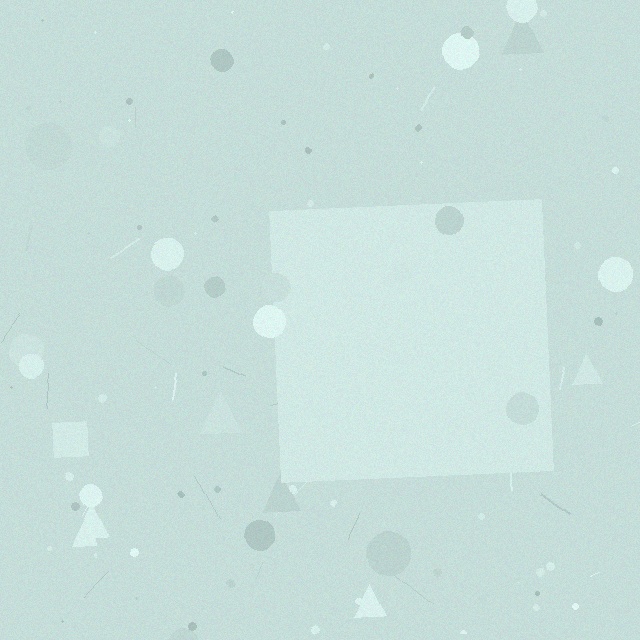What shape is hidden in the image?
A square is hidden in the image.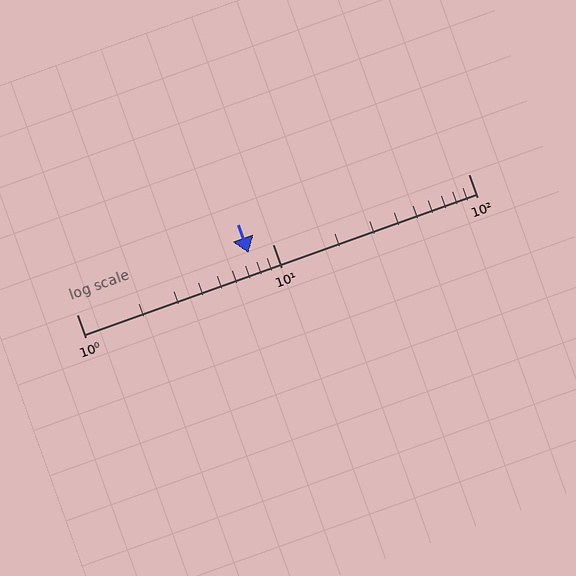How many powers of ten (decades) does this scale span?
The scale spans 2 decades, from 1 to 100.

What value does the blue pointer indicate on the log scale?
The pointer indicates approximately 7.5.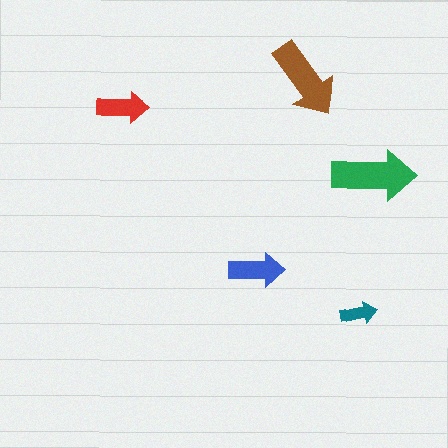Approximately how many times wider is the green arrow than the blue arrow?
About 1.5 times wider.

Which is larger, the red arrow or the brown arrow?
The brown one.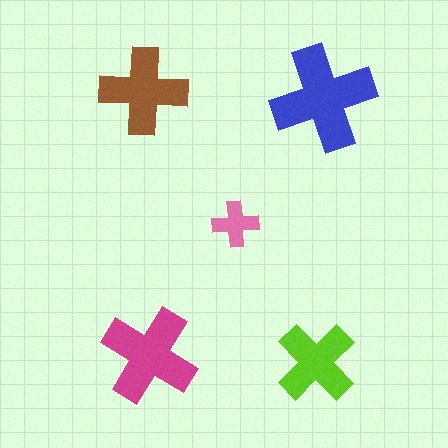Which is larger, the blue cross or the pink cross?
The blue one.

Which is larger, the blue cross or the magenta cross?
The blue one.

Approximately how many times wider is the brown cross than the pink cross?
About 2 times wider.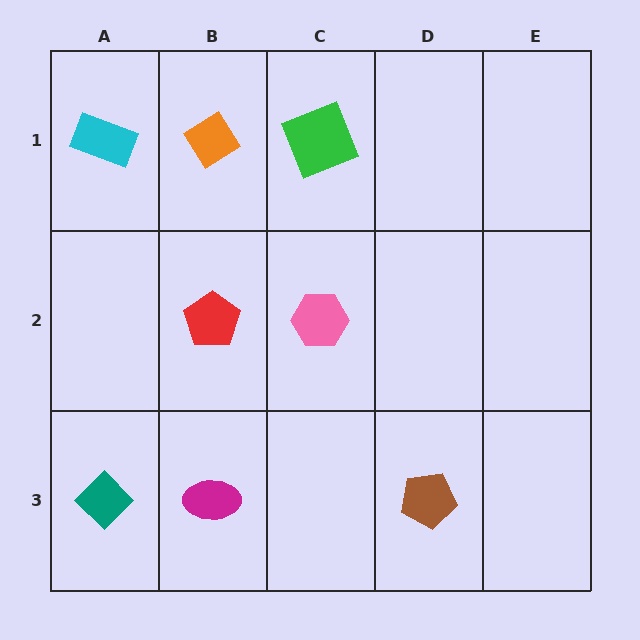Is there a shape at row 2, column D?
No, that cell is empty.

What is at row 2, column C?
A pink hexagon.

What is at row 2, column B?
A red pentagon.